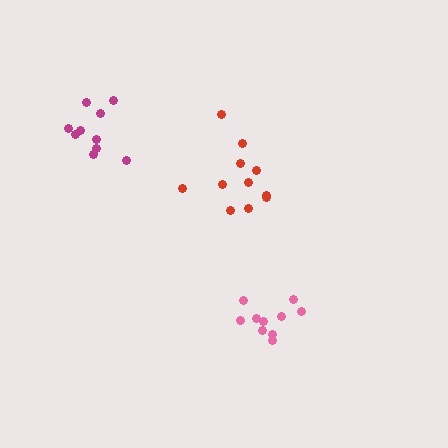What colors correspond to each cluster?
The clusters are colored: pink, red, magenta.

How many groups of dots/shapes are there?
There are 3 groups.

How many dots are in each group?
Group 1: 10 dots, Group 2: 11 dots, Group 3: 10 dots (31 total).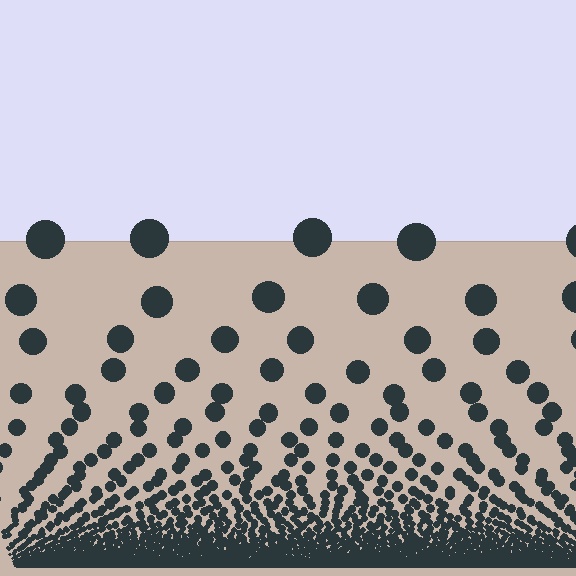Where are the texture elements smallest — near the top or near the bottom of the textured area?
Near the bottom.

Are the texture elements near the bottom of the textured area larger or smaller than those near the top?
Smaller. The gradient is inverted — elements near the bottom are smaller and denser.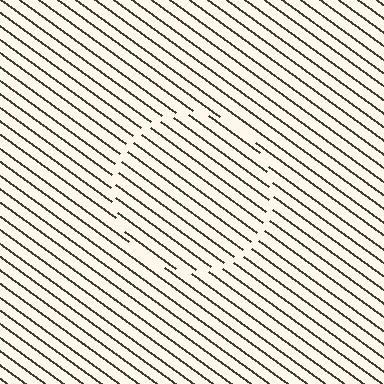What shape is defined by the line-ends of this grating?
An illusory circle. The interior of the shape contains the same grating, shifted by half a period — the contour is defined by the phase discontinuity where line-ends from the inner and outer gratings abut.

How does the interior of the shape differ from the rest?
The interior of the shape contains the same grating, shifted by half a period — the contour is defined by the phase discontinuity where line-ends from the inner and outer gratings abut.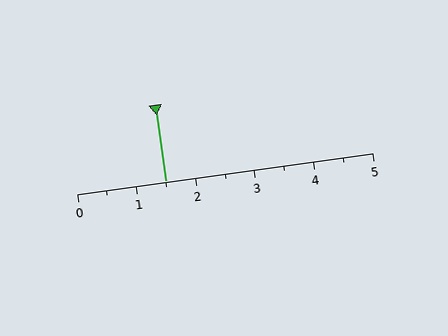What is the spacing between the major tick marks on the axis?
The major ticks are spaced 1 apart.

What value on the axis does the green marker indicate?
The marker indicates approximately 1.5.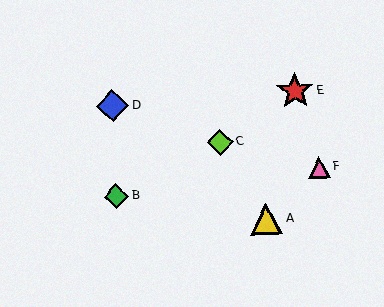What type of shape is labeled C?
Shape C is a lime diamond.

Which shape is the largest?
The red star (labeled E) is the largest.